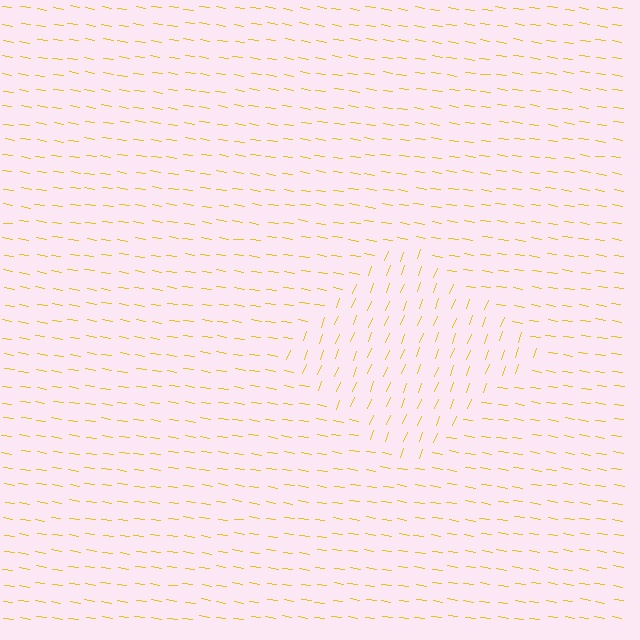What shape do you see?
I see a diamond.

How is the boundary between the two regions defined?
The boundary is defined purely by a change in line orientation (approximately 78 degrees difference). All lines are the same color and thickness.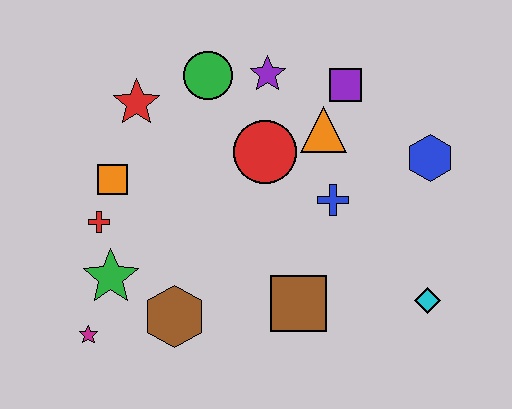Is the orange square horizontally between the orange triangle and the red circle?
No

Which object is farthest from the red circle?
The magenta star is farthest from the red circle.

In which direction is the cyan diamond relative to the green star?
The cyan diamond is to the right of the green star.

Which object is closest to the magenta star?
The green star is closest to the magenta star.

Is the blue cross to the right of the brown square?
Yes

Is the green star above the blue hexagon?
No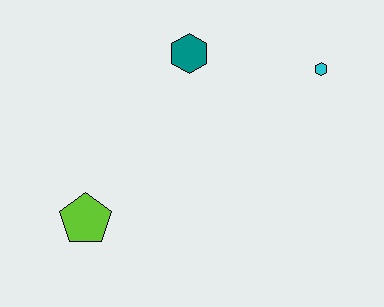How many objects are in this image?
There are 3 objects.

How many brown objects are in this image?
There are no brown objects.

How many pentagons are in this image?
There is 1 pentagon.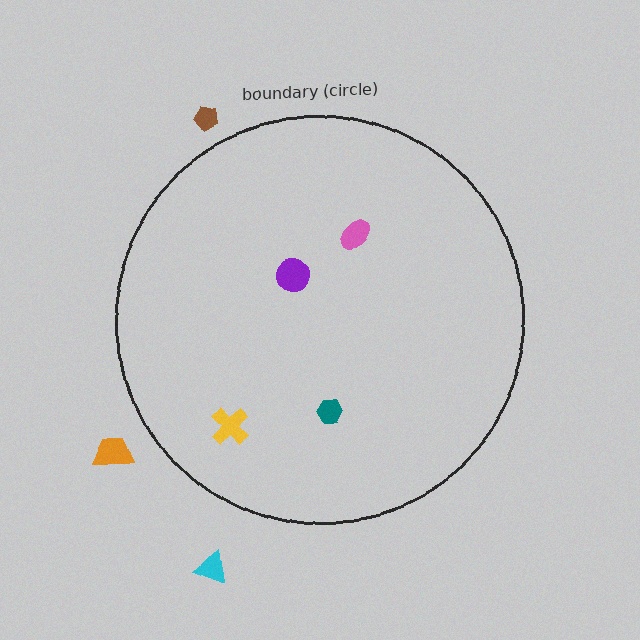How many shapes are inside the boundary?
4 inside, 3 outside.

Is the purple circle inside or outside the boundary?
Inside.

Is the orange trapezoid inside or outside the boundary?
Outside.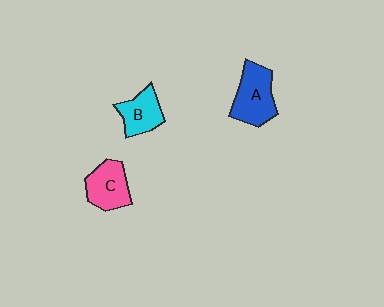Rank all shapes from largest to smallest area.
From largest to smallest: A (blue), C (pink), B (cyan).